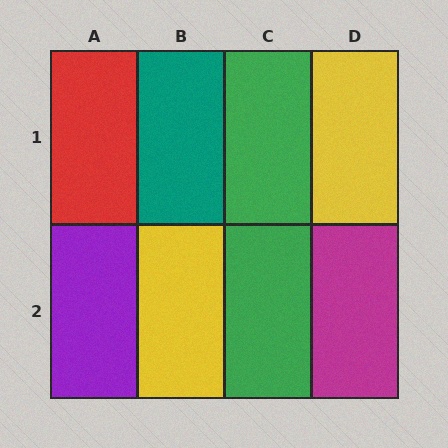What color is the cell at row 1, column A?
Red.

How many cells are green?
2 cells are green.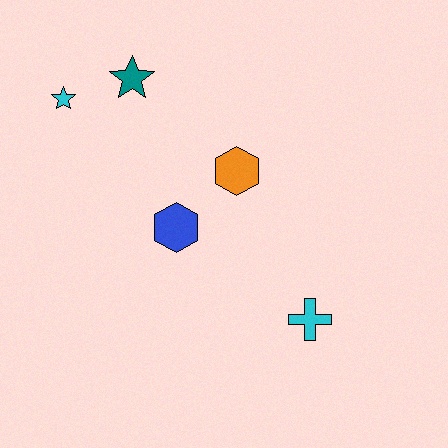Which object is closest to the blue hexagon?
The orange hexagon is closest to the blue hexagon.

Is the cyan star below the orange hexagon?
No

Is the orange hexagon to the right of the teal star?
Yes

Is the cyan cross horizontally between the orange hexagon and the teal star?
No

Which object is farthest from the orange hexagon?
The cyan star is farthest from the orange hexagon.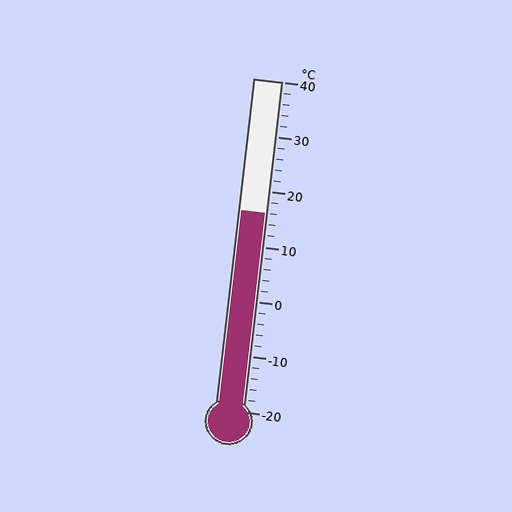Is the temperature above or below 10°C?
The temperature is above 10°C.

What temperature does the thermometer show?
The thermometer shows approximately 16°C.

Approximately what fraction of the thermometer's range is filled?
The thermometer is filled to approximately 60% of its range.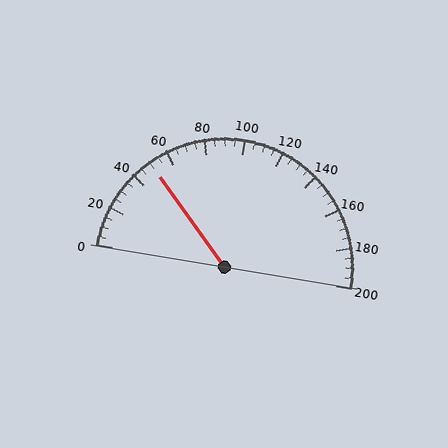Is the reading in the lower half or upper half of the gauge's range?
The reading is in the lower half of the range (0 to 200).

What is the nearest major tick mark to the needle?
The nearest major tick mark is 40.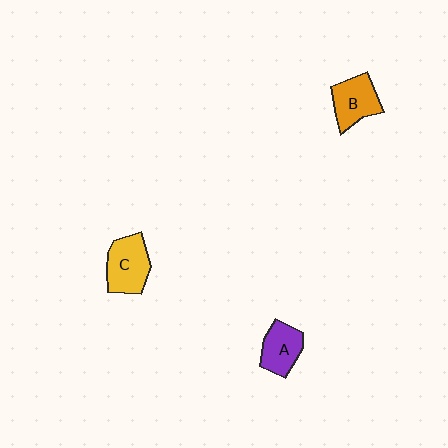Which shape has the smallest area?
Shape A (purple).